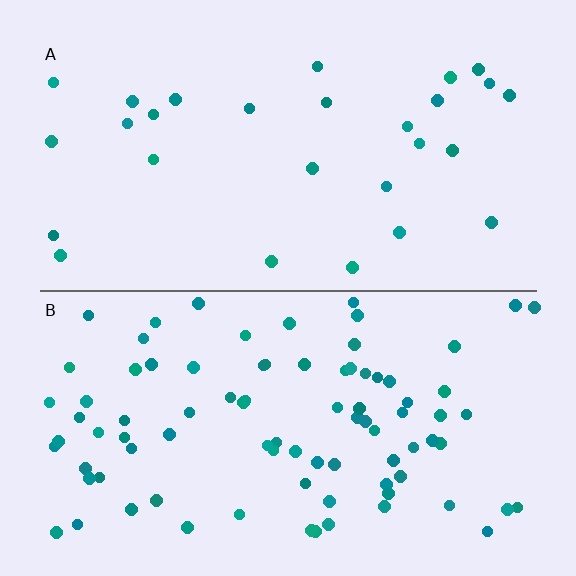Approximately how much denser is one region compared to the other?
Approximately 3.2× — region B over region A.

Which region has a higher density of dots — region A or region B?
B (the bottom).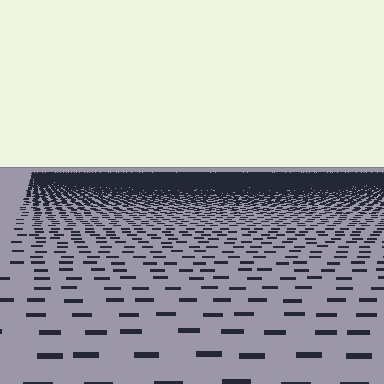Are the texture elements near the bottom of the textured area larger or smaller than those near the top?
Larger. Near the bottom, elements are closer to the viewer and appear at a bigger on-screen size.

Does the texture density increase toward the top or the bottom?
Density increases toward the top.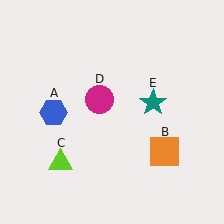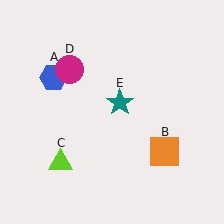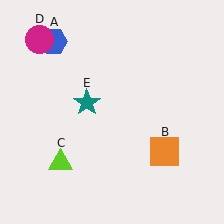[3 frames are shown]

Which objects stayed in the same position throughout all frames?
Orange square (object B) and lime triangle (object C) remained stationary.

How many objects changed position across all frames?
3 objects changed position: blue hexagon (object A), magenta circle (object D), teal star (object E).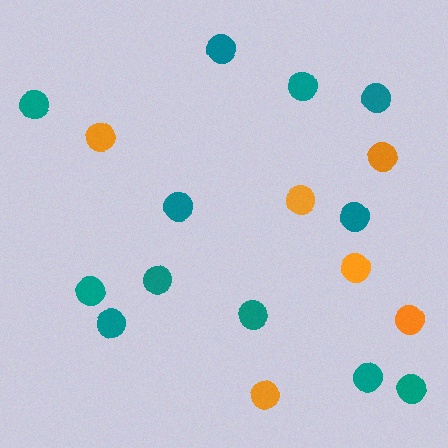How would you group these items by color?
There are 2 groups: one group of orange circles (6) and one group of teal circles (12).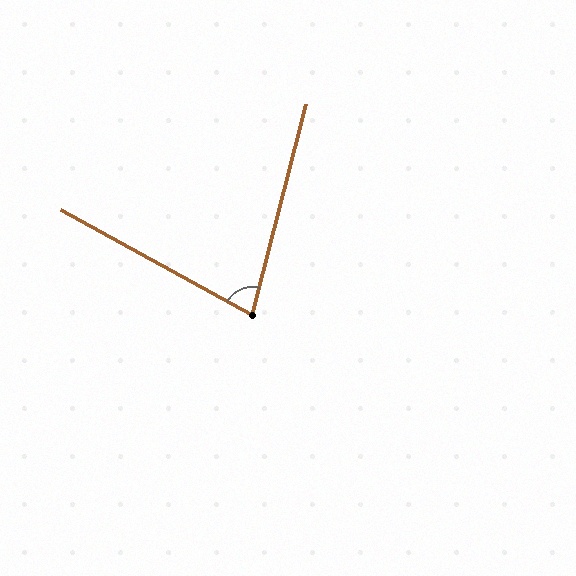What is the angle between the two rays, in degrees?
Approximately 76 degrees.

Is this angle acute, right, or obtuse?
It is acute.